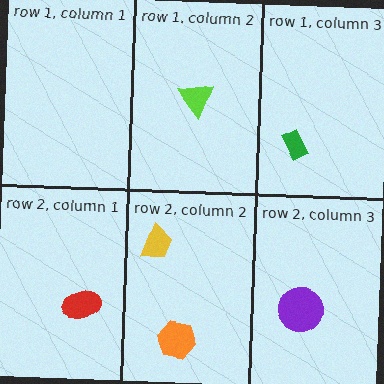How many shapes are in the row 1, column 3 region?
1.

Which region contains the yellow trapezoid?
The row 2, column 2 region.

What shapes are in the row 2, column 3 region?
The purple circle.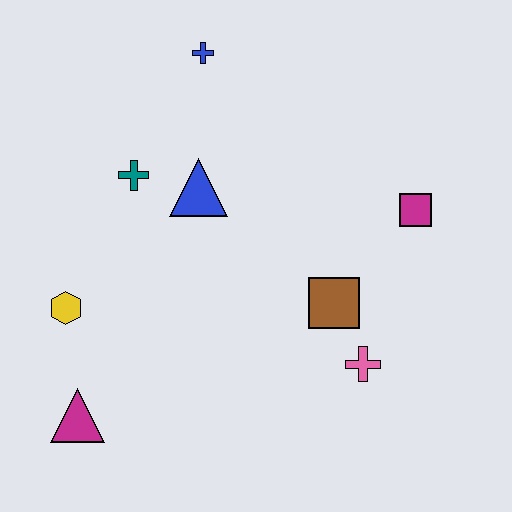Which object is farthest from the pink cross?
The blue cross is farthest from the pink cross.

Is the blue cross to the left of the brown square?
Yes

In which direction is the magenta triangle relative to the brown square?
The magenta triangle is to the left of the brown square.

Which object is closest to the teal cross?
The blue triangle is closest to the teal cross.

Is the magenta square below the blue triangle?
Yes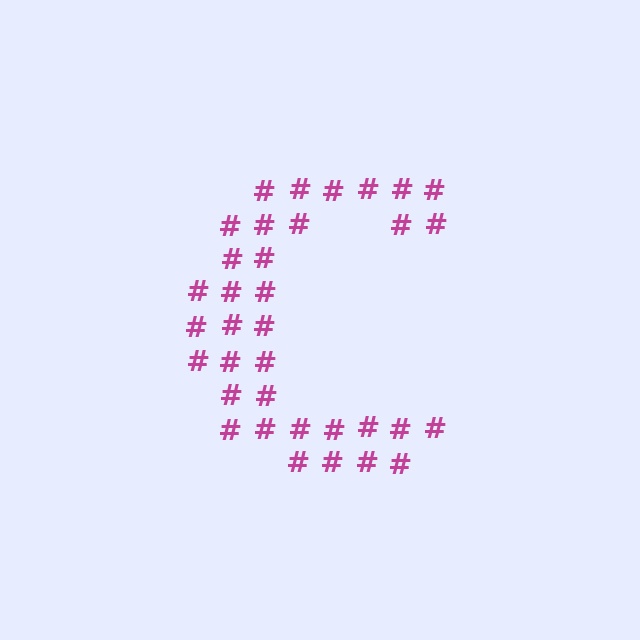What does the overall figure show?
The overall figure shows the letter C.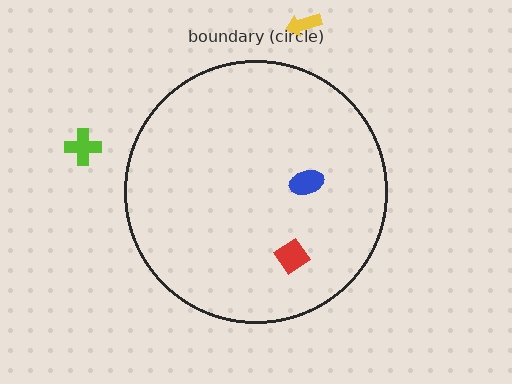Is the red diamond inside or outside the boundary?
Inside.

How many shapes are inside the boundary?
2 inside, 2 outside.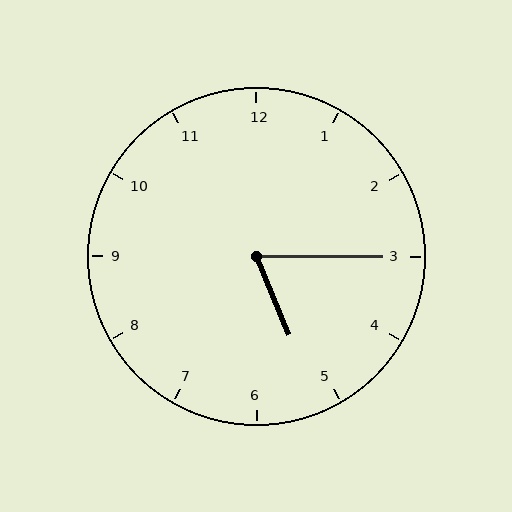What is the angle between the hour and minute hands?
Approximately 68 degrees.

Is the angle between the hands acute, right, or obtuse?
It is acute.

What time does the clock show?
5:15.